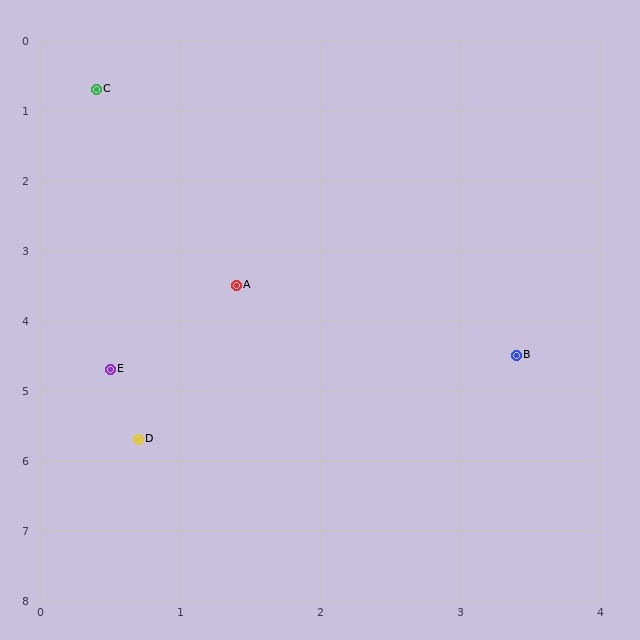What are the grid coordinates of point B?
Point B is at approximately (3.4, 4.5).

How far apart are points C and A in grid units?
Points C and A are about 3.0 grid units apart.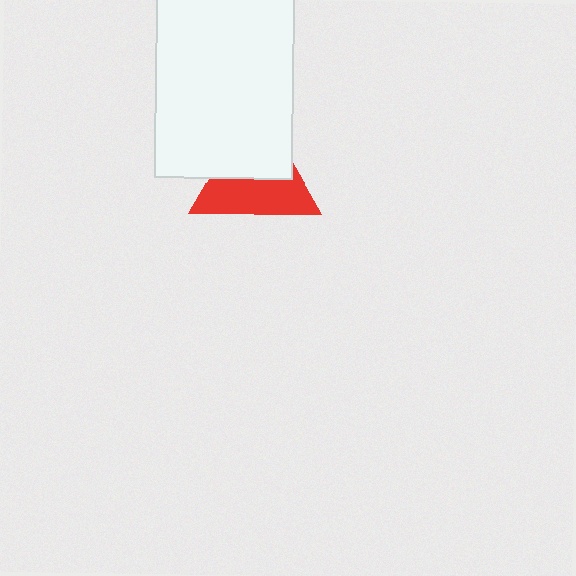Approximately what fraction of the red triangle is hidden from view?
Roughly 47% of the red triangle is hidden behind the white rectangle.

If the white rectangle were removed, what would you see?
You would see the complete red triangle.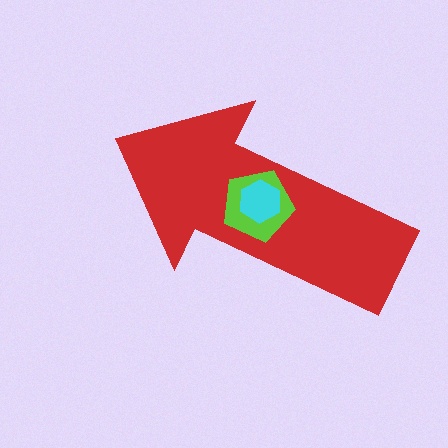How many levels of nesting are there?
3.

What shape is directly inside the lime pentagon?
The cyan hexagon.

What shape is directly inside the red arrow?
The lime pentagon.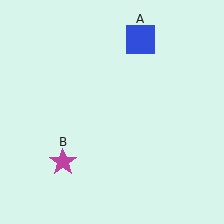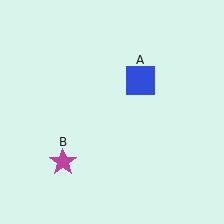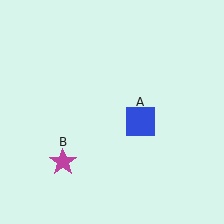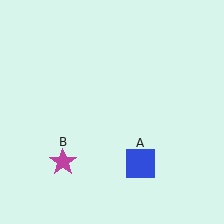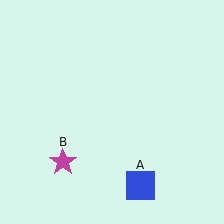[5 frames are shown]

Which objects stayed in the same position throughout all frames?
Magenta star (object B) remained stationary.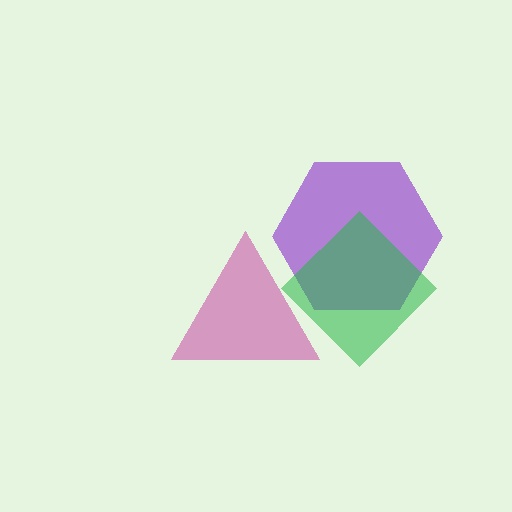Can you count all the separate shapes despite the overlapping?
Yes, there are 3 separate shapes.